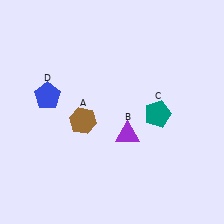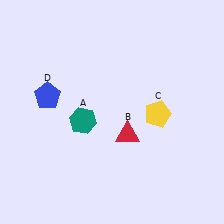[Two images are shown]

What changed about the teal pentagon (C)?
In Image 1, C is teal. In Image 2, it changed to yellow.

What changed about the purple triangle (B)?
In Image 1, B is purple. In Image 2, it changed to red.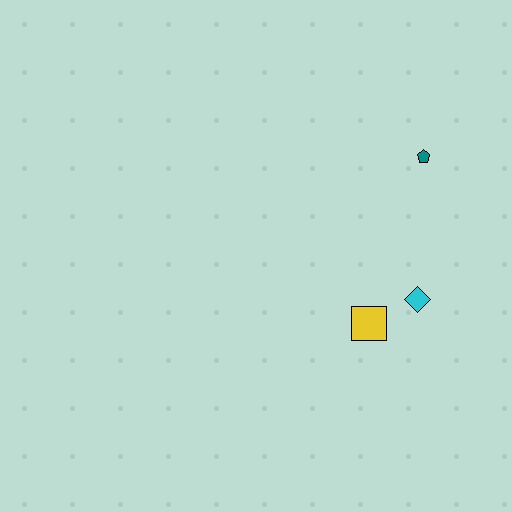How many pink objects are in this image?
There are no pink objects.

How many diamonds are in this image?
There is 1 diamond.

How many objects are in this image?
There are 3 objects.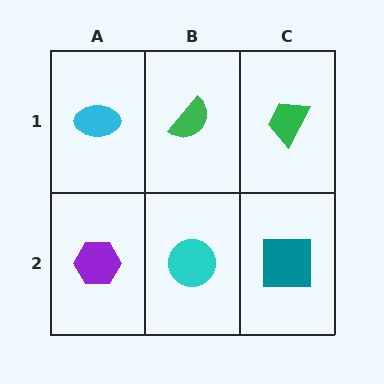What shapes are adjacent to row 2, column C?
A green trapezoid (row 1, column C), a cyan circle (row 2, column B).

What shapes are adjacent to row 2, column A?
A cyan ellipse (row 1, column A), a cyan circle (row 2, column B).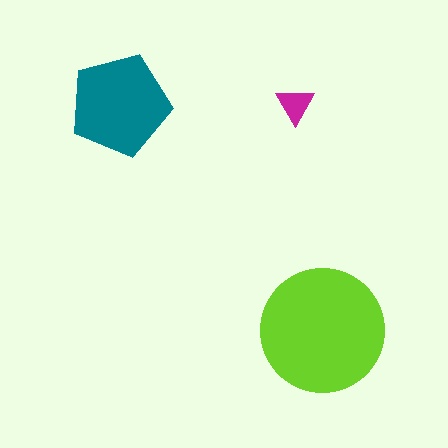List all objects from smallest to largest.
The magenta triangle, the teal pentagon, the lime circle.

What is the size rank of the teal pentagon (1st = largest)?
2nd.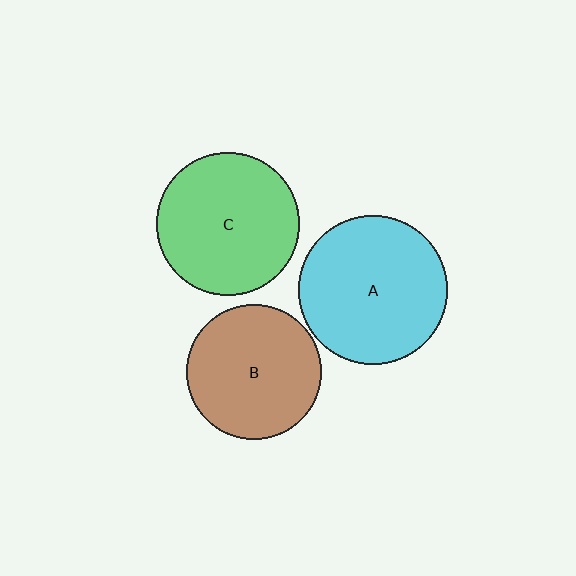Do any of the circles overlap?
No, none of the circles overlap.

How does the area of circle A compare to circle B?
Approximately 1.2 times.